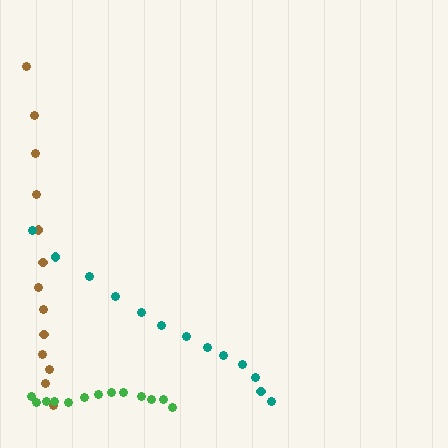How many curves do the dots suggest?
There are 3 distinct paths.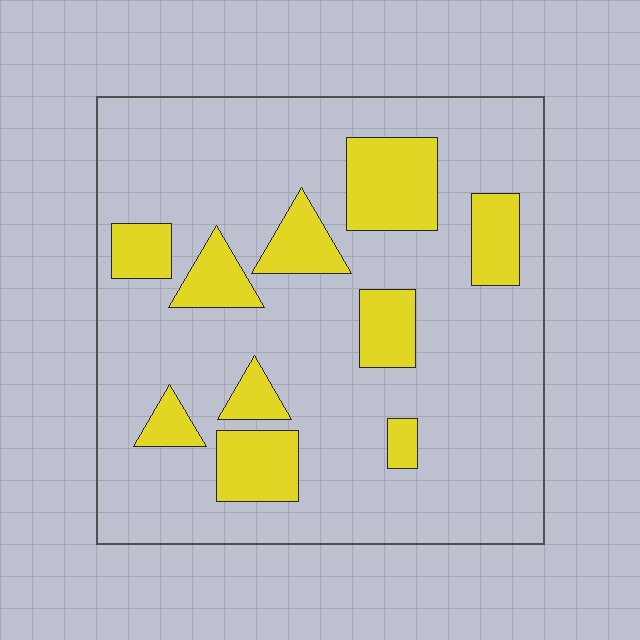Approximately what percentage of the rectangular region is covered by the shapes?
Approximately 20%.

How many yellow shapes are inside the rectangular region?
10.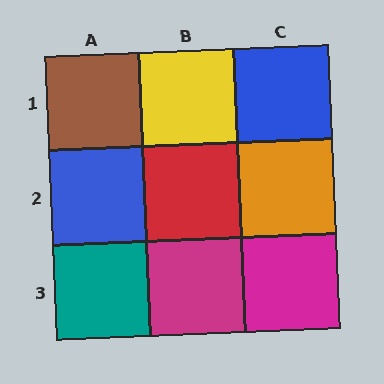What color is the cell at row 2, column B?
Red.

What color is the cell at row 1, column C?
Blue.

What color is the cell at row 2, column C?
Orange.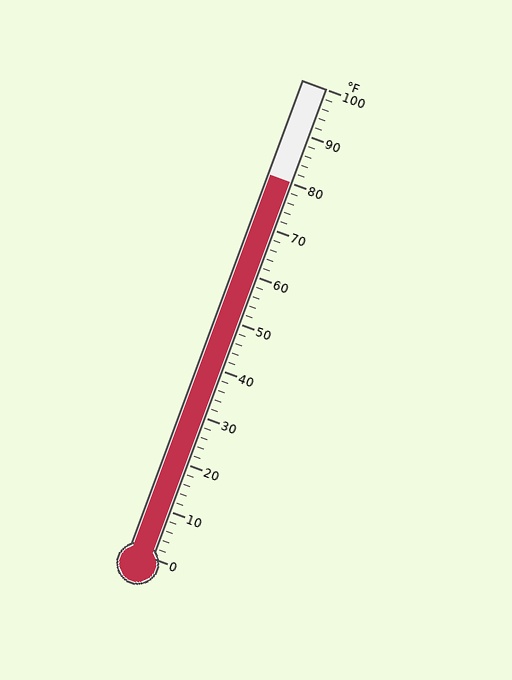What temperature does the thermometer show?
The thermometer shows approximately 80°F.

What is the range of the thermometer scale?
The thermometer scale ranges from 0°F to 100°F.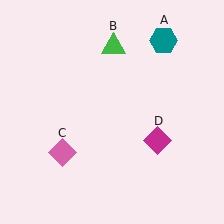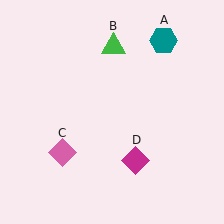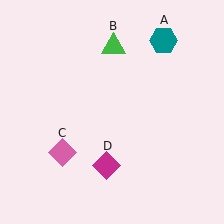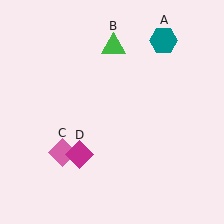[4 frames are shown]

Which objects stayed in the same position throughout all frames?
Teal hexagon (object A) and green triangle (object B) and pink diamond (object C) remained stationary.